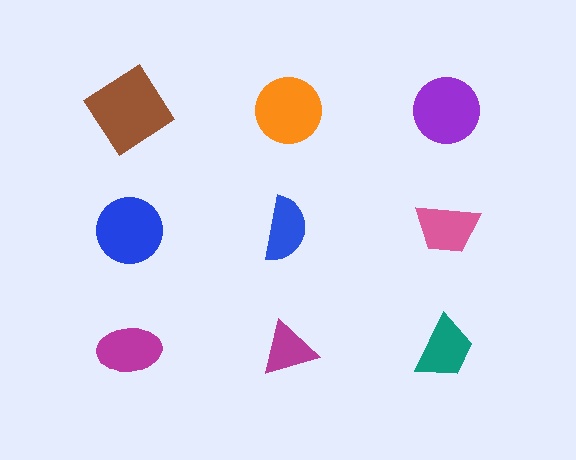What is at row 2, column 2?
A blue semicircle.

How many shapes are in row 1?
3 shapes.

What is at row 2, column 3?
A pink trapezoid.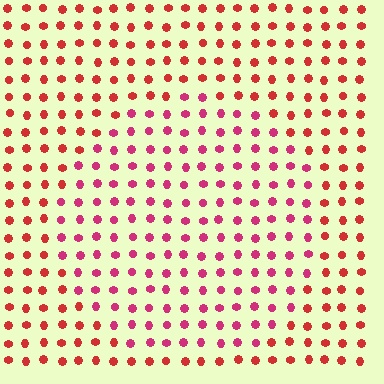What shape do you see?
I see a circle.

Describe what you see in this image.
The image is filled with small red elements in a uniform arrangement. A circle-shaped region is visible where the elements are tinted to a slightly different hue, forming a subtle color boundary.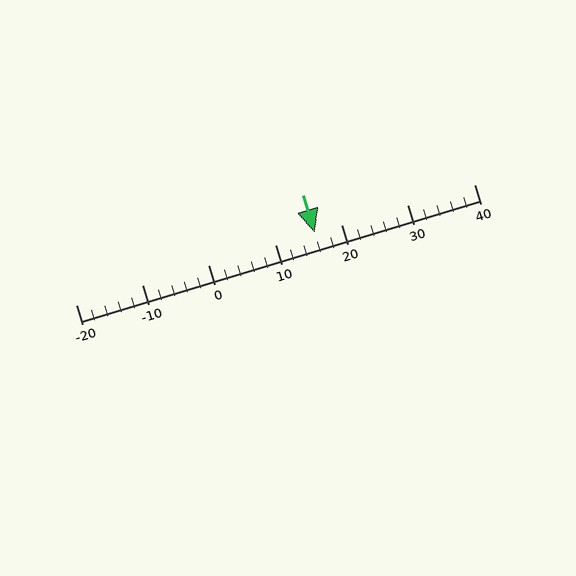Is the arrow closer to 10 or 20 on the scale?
The arrow is closer to 20.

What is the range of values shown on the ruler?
The ruler shows values from -20 to 40.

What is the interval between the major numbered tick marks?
The major tick marks are spaced 10 units apart.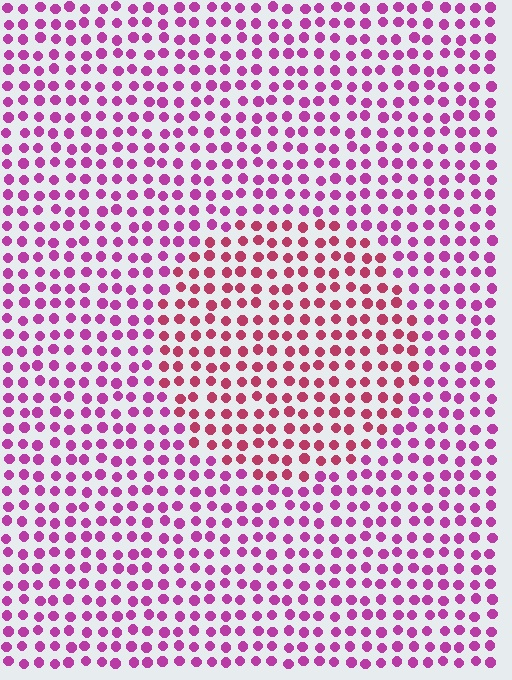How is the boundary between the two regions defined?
The boundary is defined purely by a slight shift in hue (about 30 degrees). Spacing, size, and orientation are identical on both sides.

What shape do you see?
I see a circle.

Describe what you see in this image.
The image is filled with small magenta elements in a uniform arrangement. A circle-shaped region is visible where the elements are tinted to a slightly different hue, forming a subtle color boundary.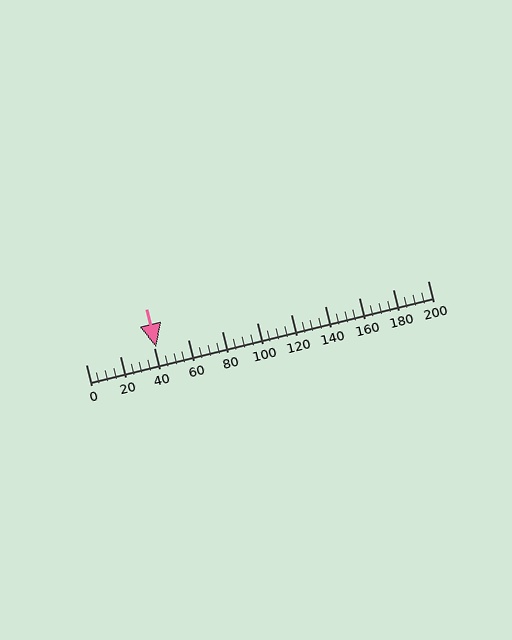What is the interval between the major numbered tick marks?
The major tick marks are spaced 20 units apart.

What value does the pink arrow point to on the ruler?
The pink arrow points to approximately 41.